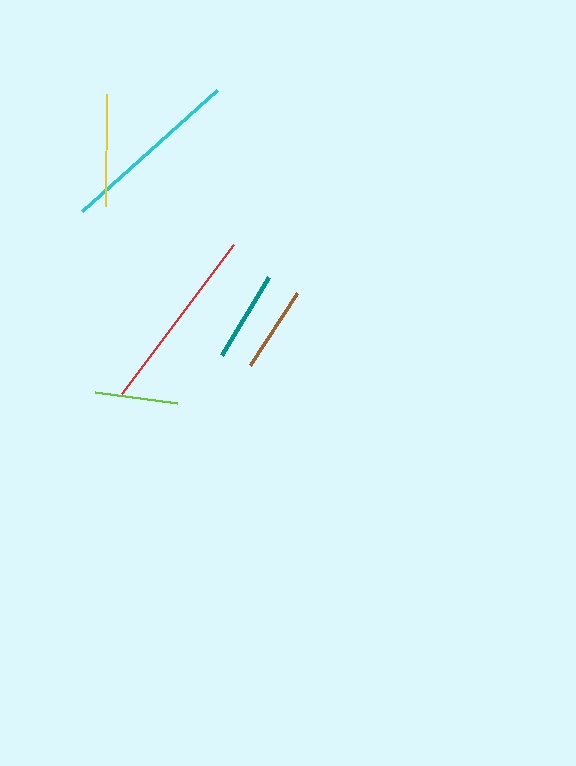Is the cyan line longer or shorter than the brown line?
The cyan line is longer than the brown line.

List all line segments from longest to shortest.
From longest to shortest: red, cyan, yellow, teal, brown, lime.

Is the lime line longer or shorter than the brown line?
The brown line is longer than the lime line.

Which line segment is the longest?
The red line is the longest at approximately 187 pixels.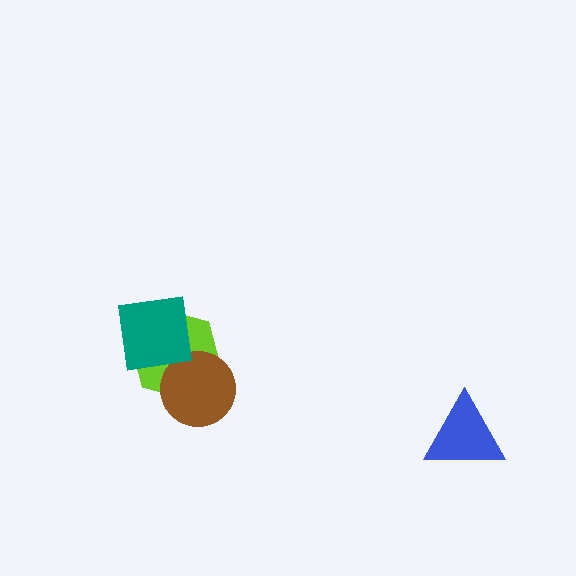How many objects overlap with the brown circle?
1 object overlaps with the brown circle.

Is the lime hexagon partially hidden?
Yes, it is partially covered by another shape.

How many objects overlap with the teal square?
1 object overlaps with the teal square.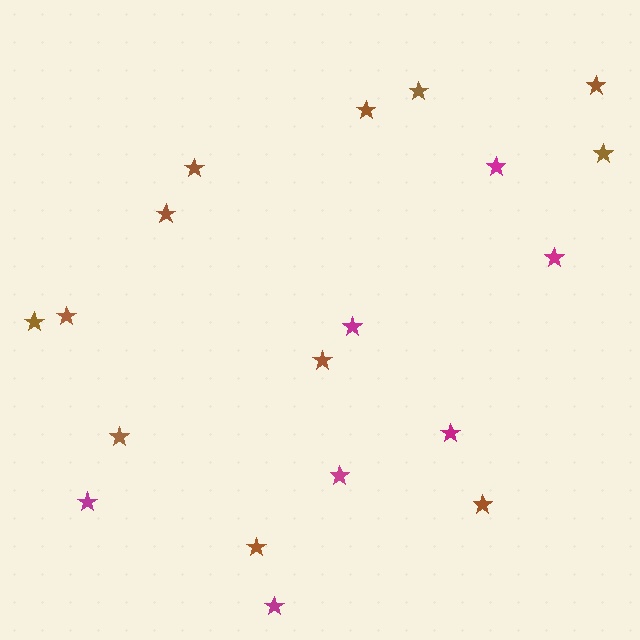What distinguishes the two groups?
There are 2 groups: one group of brown stars (12) and one group of magenta stars (7).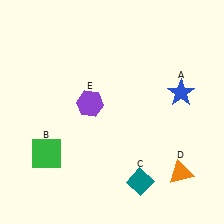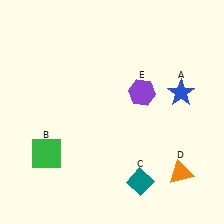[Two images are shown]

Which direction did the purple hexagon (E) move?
The purple hexagon (E) moved right.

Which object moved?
The purple hexagon (E) moved right.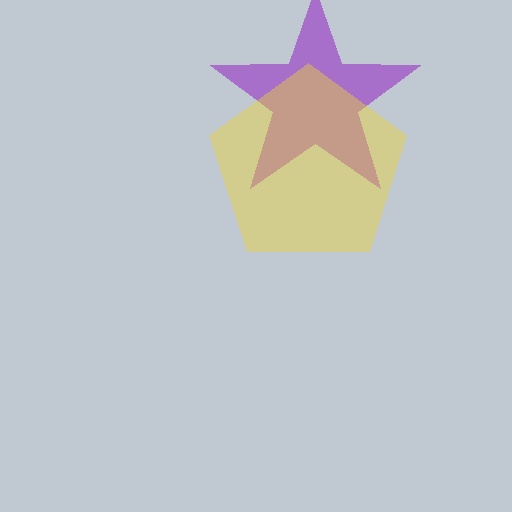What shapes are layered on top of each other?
The layered shapes are: a purple star, a yellow pentagon.